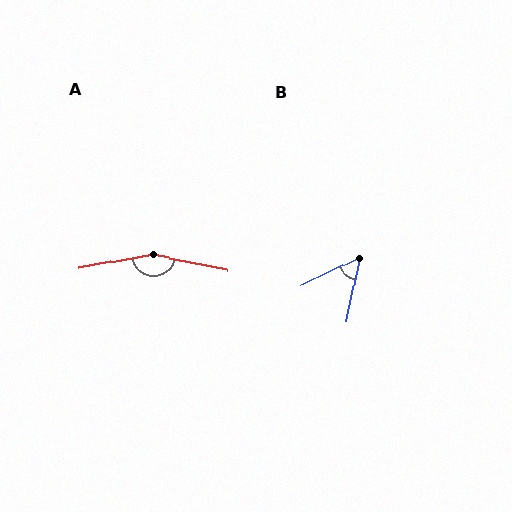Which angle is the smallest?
B, at approximately 53 degrees.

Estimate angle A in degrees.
Approximately 158 degrees.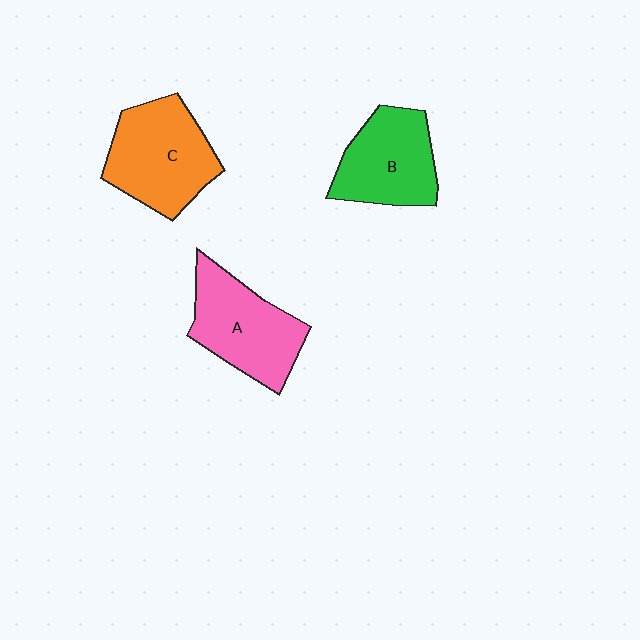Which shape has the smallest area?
Shape B (green).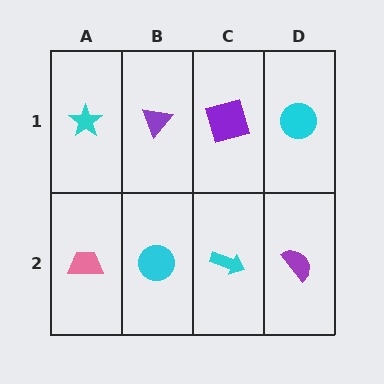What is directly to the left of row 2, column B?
A pink trapezoid.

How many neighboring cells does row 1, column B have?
3.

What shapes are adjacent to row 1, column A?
A pink trapezoid (row 2, column A), a purple triangle (row 1, column B).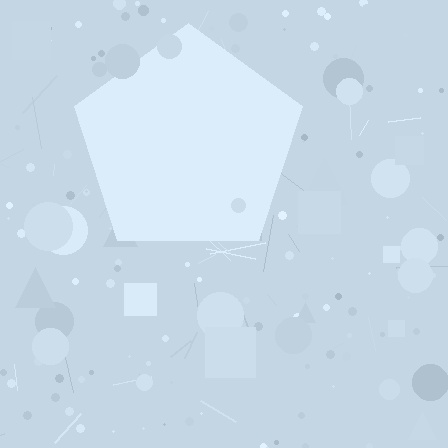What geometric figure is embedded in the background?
A pentagon is embedded in the background.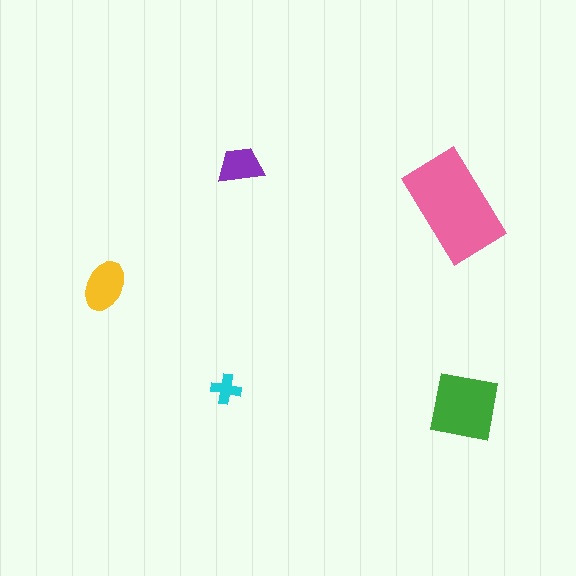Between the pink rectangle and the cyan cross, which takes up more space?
The pink rectangle.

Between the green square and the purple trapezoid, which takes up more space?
The green square.